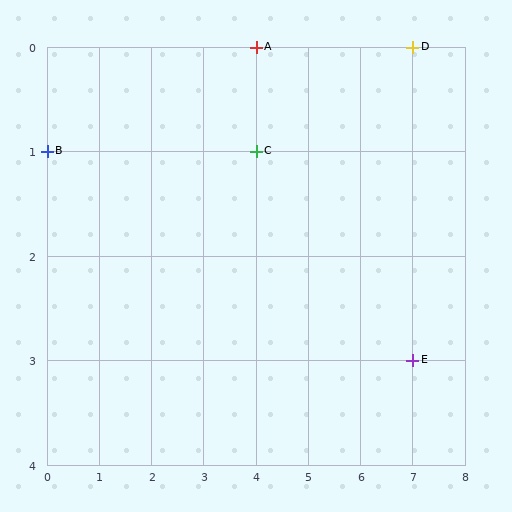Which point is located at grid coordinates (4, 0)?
Point A is at (4, 0).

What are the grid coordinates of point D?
Point D is at grid coordinates (7, 0).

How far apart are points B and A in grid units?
Points B and A are 4 columns and 1 row apart (about 4.1 grid units diagonally).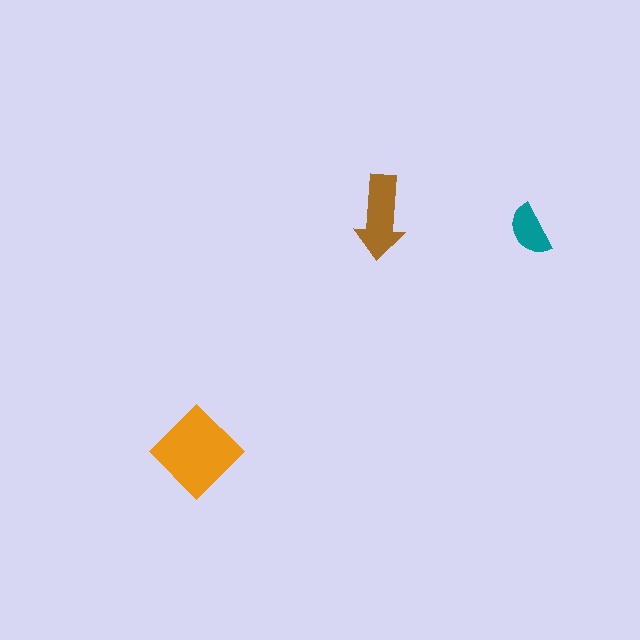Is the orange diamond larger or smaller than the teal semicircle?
Larger.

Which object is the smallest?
The teal semicircle.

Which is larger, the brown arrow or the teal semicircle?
The brown arrow.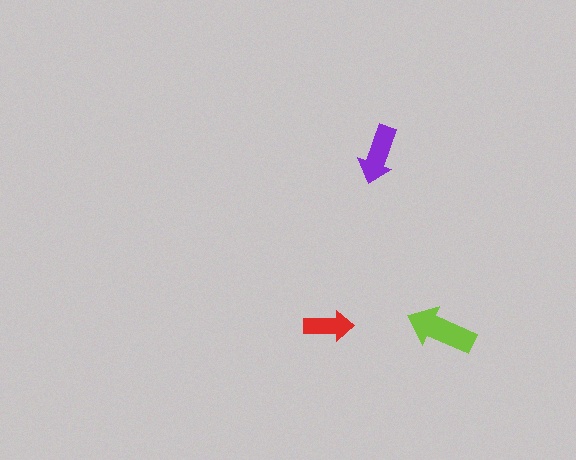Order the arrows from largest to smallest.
the lime one, the purple one, the red one.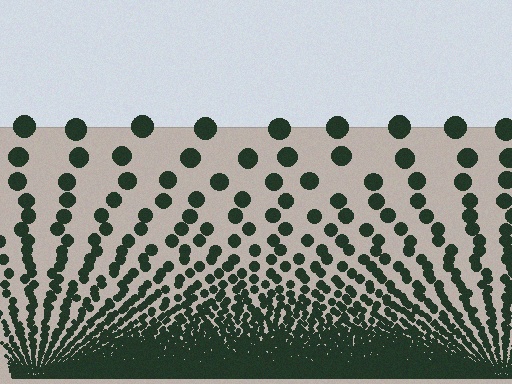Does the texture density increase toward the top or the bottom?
Density increases toward the bottom.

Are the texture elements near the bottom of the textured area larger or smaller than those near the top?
Smaller. The gradient is inverted — elements near the bottom are smaller and denser.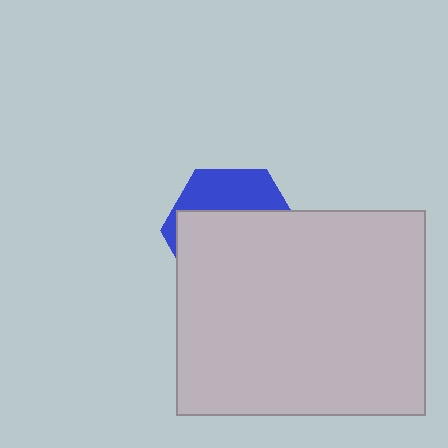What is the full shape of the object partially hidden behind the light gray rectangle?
The partially hidden object is a blue hexagon.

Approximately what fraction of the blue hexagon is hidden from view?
Roughly 68% of the blue hexagon is hidden behind the light gray rectangle.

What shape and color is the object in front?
The object in front is a light gray rectangle.